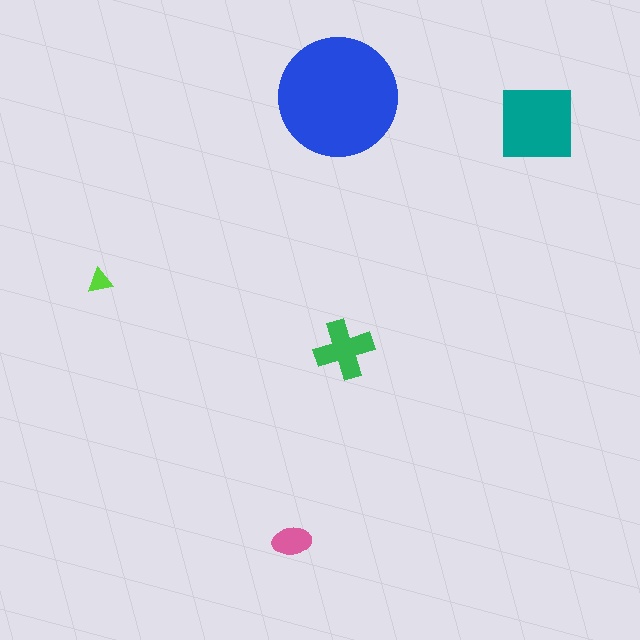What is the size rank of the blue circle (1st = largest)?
1st.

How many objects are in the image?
There are 5 objects in the image.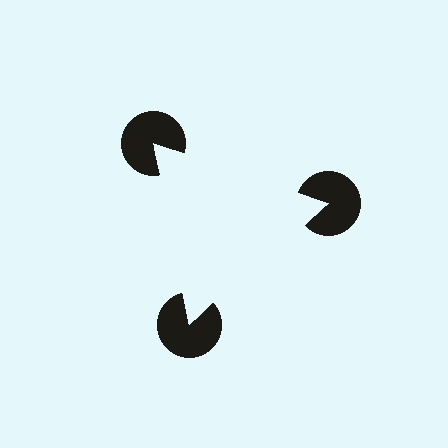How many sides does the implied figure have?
3 sides.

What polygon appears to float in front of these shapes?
An illusory triangle — its edges are inferred from the aligned wedge cuts in the pac-man discs, not physically drawn.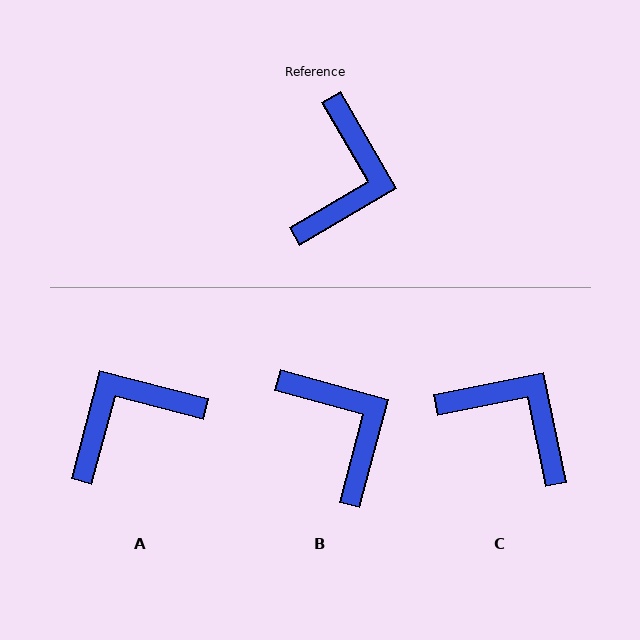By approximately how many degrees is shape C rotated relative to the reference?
Approximately 71 degrees counter-clockwise.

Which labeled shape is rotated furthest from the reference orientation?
A, about 135 degrees away.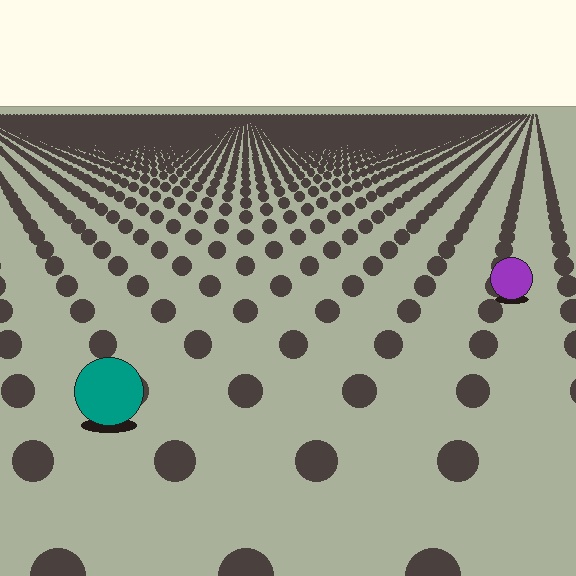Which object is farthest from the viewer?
The purple circle is farthest from the viewer. It appears smaller and the ground texture around it is denser.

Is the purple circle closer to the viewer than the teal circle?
No. The teal circle is closer — you can tell from the texture gradient: the ground texture is coarser near it.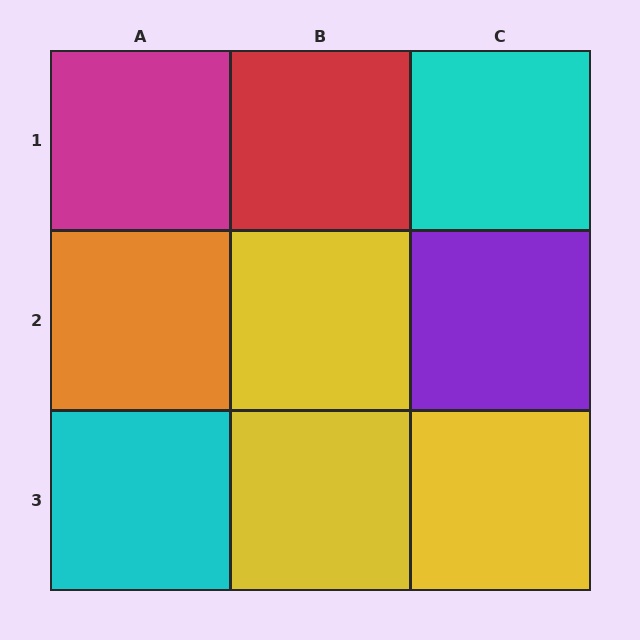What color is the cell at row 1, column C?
Cyan.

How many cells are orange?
1 cell is orange.